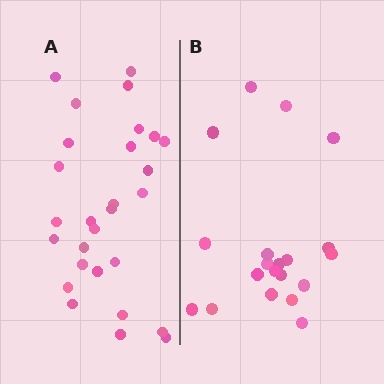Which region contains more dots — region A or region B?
Region A (the left region) has more dots.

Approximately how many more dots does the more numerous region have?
Region A has roughly 8 or so more dots than region B.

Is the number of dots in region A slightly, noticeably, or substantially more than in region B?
Region A has noticeably more, but not dramatically so. The ratio is roughly 1.4 to 1.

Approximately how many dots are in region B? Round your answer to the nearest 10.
About 20 dots.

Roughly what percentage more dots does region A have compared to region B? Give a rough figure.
About 40% more.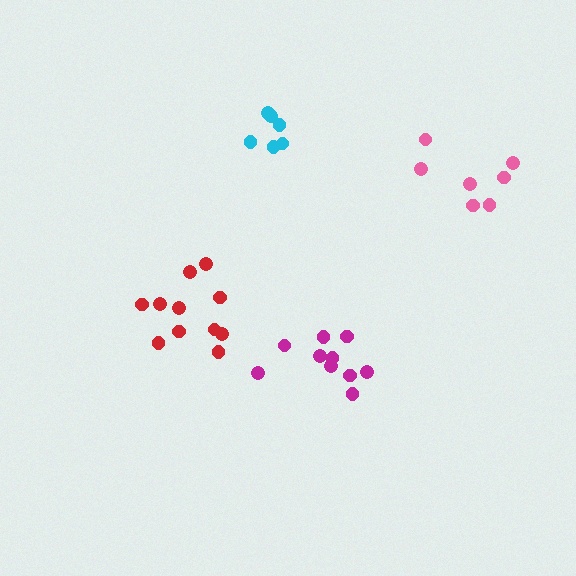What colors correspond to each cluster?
The clusters are colored: magenta, red, cyan, pink.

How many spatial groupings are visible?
There are 4 spatial groupings.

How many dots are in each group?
Group 1: 10 dots, Group 2: 11 dots, Group 3: 6 dots, Group 4: 7 dots (34 total).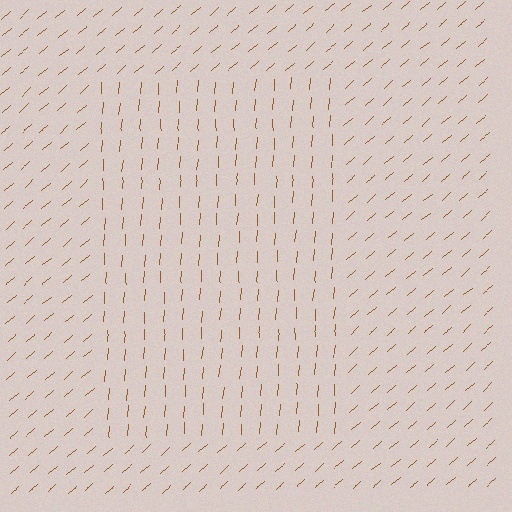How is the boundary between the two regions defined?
The boundary is defined purely by a change in line orientation (approximately 45 degrees difference). All lines are the same color and thickness.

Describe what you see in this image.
The image is filled with small brown line segments. A rectangle region in the image has lines oriented differently from the surrounding lines, creating a visible texture boundary.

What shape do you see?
I see a rectangle.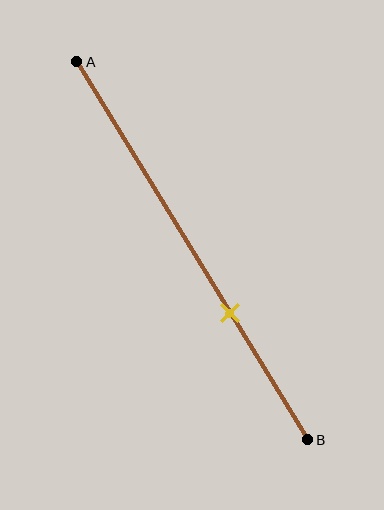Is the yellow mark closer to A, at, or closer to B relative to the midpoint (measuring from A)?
The yellow mark is closer to point B than the midpoint of segment AB.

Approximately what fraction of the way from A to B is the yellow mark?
The yellow mark is approximately 65% of the way from A to B.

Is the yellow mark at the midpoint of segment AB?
No, the mark is at about 65% from A, not at the 50% midpoint.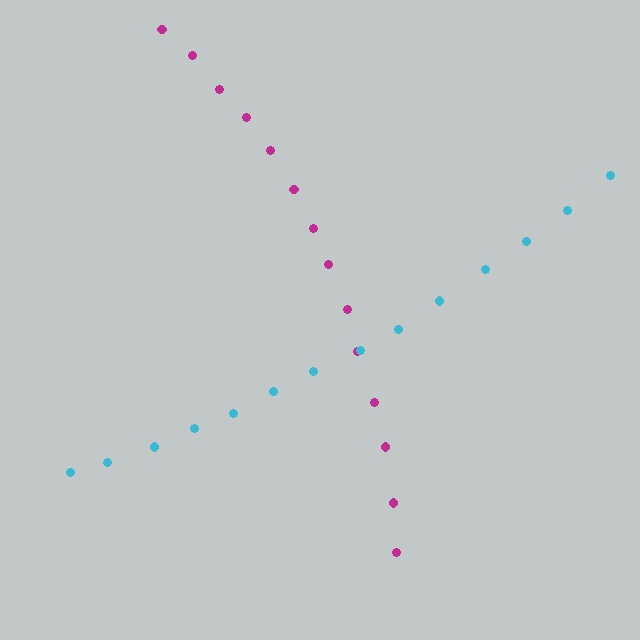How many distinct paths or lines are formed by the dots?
There are 2 distinct paths.